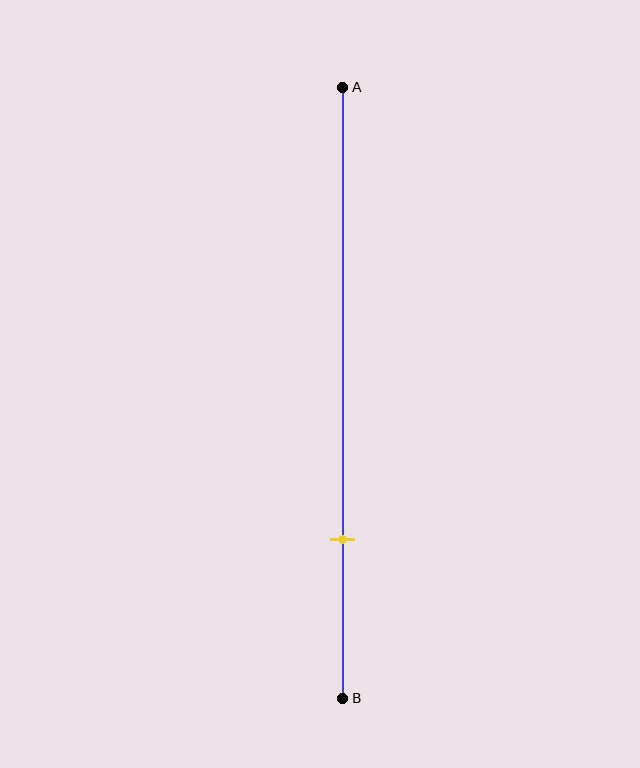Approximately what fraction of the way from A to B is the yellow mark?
The yellow mark is approximately 75% of the way from A to B.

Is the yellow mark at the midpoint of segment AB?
No, the mark is at about 75% from A, not at the 50% midpoint.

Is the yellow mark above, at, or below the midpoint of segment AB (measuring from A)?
The yellow mark is below the midpoint of segment AB.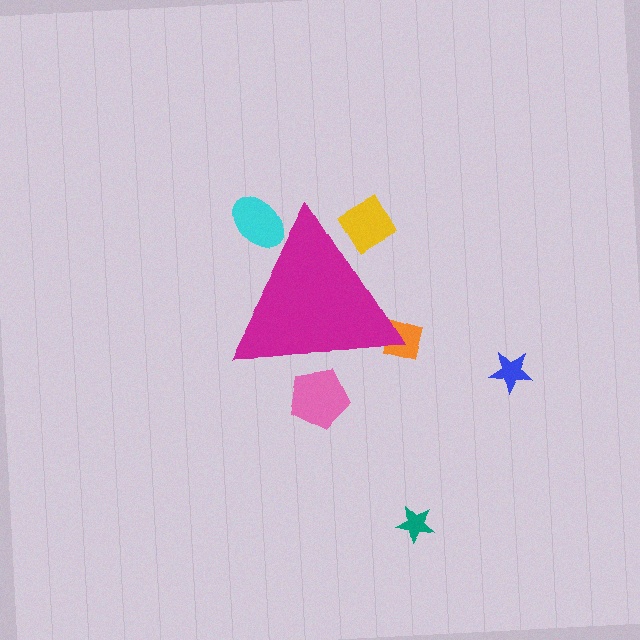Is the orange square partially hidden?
Yes, the orange square is partially hidden behind the magenta triangle.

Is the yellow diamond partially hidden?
Yes, the yellow diamond is partially hidden behind the magenta triangle.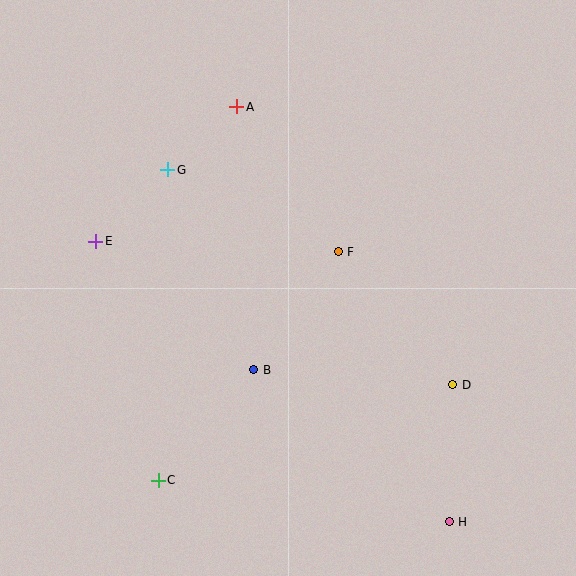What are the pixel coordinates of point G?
Point G is at (168, 170).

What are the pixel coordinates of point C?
Point C is at (158, 480).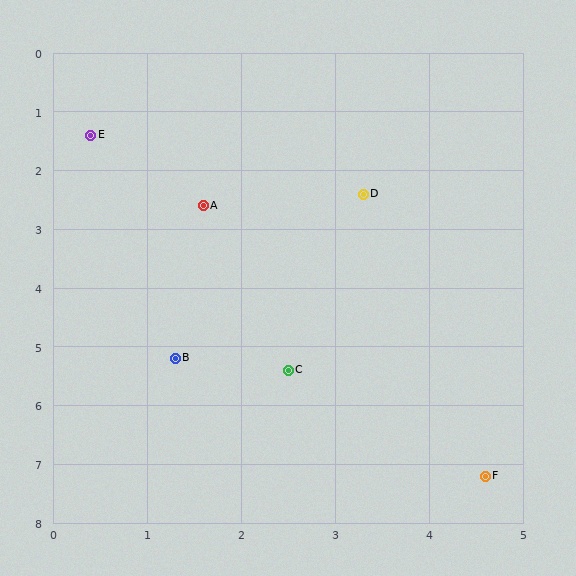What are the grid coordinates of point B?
Point B is at approximately (1.3, 5.2).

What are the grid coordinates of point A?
Point A is at approximately (1.6, 2.6).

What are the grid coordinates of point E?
Point E is at approximately (0.4, 1.4).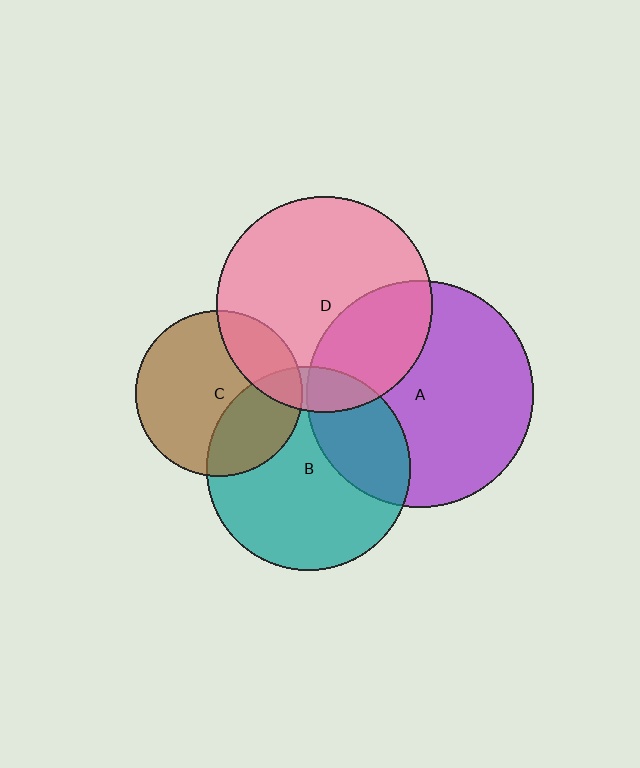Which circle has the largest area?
Circle A (purple).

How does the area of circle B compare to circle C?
Approximately 1.5 times.